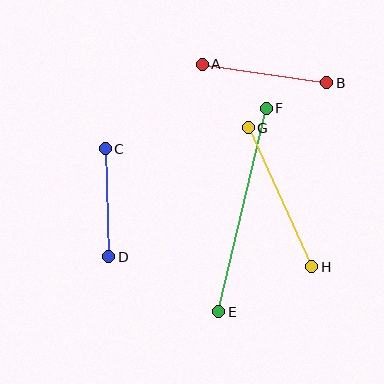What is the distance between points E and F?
The distance is approximately 209 pixels.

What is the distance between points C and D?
The distance is approximately 108 pixels.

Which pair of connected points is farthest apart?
Points E and F are farthest apart.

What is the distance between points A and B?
The distance is approximately 126 pixels.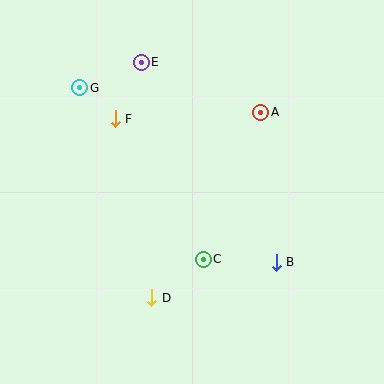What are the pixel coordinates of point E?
Point E is at (141, 62).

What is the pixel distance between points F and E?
The distance between F and E is 62 pixels.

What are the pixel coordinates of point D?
Point D is at (152, 298).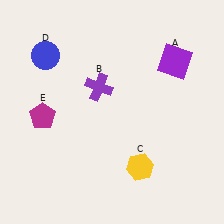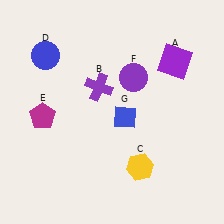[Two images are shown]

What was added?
A purple circle (F), a blue diamond (G) were added in Image 2.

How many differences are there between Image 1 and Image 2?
There are 2 differences between the two images.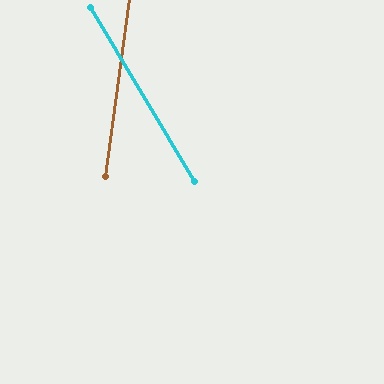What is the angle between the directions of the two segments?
Approximately 38 degrees.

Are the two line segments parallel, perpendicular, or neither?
Neither parallel nor perpendicular — they differ by about 38°.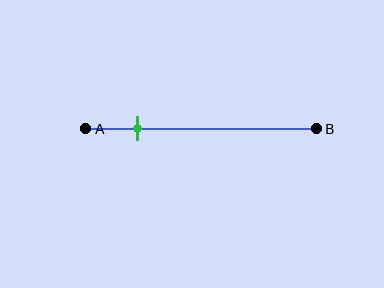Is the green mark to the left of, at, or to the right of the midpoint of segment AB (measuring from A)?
The green mark is to the left of the midpoint of segment AB.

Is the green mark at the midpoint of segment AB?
No, the mark is at about 20% from A, not at the 50% midpoint.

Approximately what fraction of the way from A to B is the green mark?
The green mark is approximately 20% of the way from A to B.